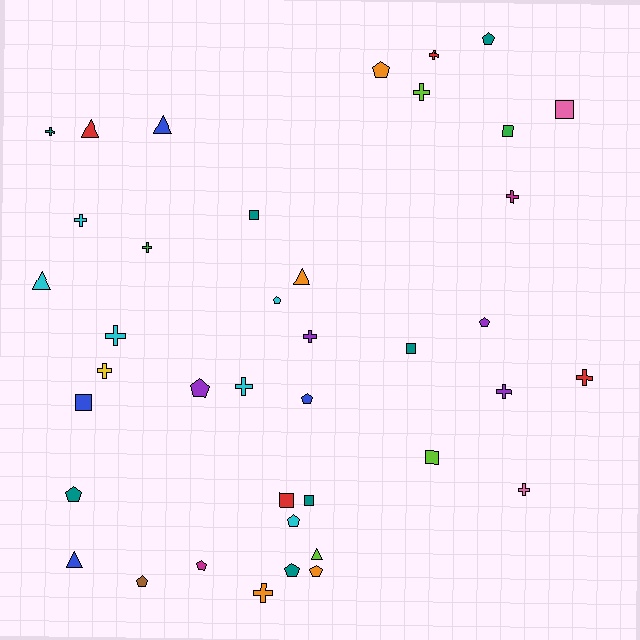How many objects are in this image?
There are 40 objects.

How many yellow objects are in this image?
There is 1 yellow object.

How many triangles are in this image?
There are 6 triangles.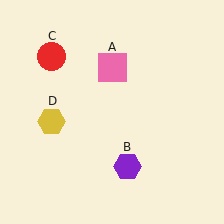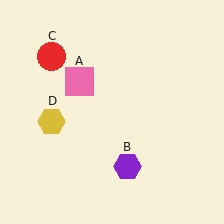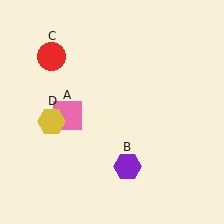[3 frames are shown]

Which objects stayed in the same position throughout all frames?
Purple hexagon (object B) and red circle (object C) and yellow hexagon (object D) remained stationary.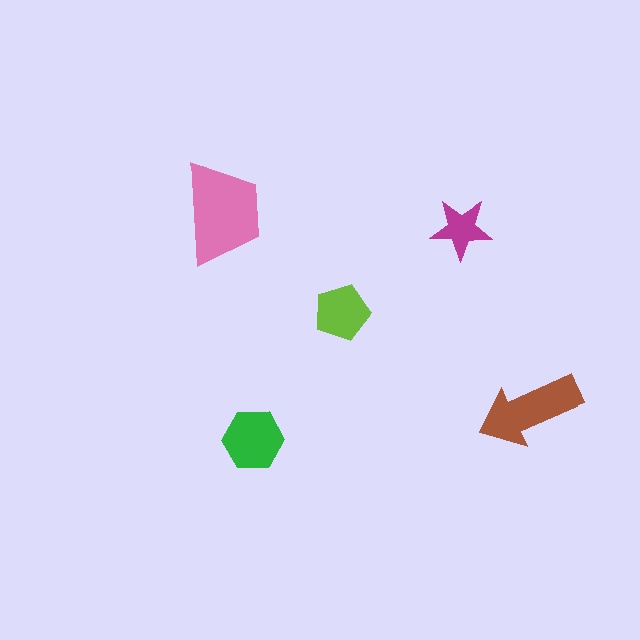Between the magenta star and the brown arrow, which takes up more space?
The brown arrow.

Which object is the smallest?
The magenta star.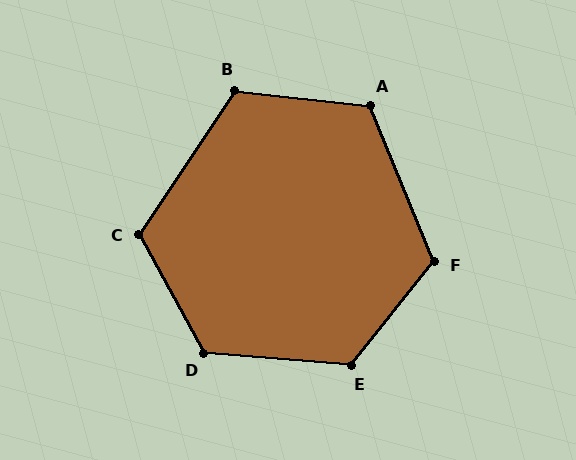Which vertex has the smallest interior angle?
B, at approximately 117 degrees.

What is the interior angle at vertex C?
Approximately 118 degrees (obtuse).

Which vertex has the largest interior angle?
E, at approximately 124 degrees.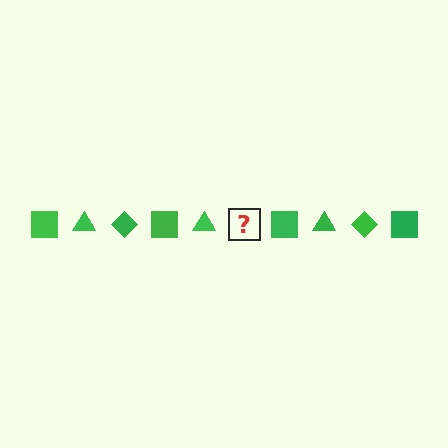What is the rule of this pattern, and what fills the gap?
The rule is that the pattern cycles through square, triangle, diamond shapes in green. The gap should be filled with a green diamond.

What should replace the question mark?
The question mark should be replaced with a green diamond.